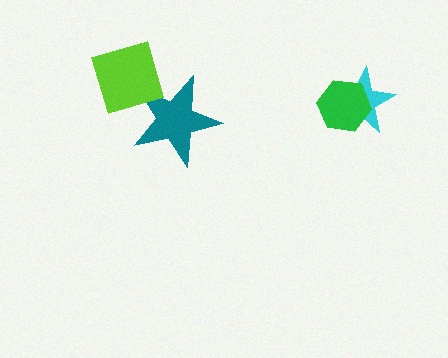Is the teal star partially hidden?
Yes, it is partially covered by another shape.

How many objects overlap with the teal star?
1 object overlaps with the teal star.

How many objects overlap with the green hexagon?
1 object overlaps with the green hexagon.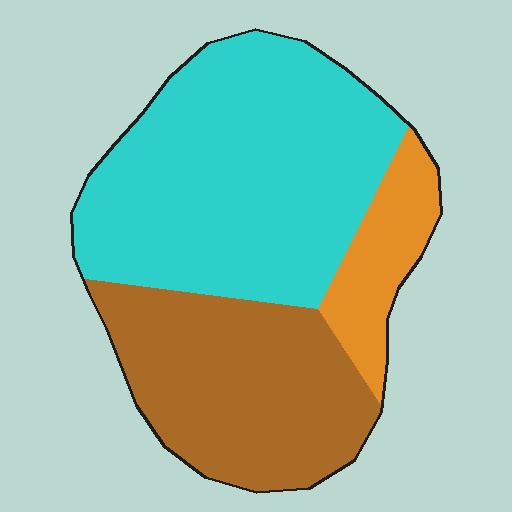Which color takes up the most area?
Cyan, at roughly 55%.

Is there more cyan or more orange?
Cyan.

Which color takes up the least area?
Orange, at roughly 10%.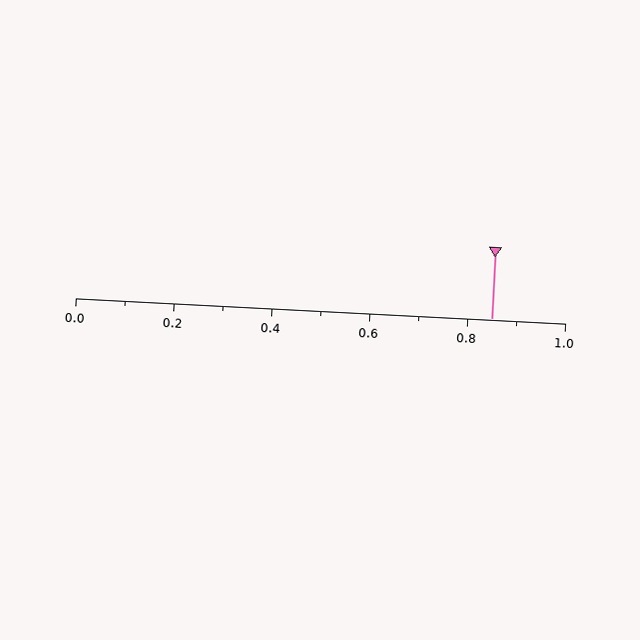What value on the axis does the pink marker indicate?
The marker indicates approximately 0.85.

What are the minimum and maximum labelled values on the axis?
The axis runs from 0.0 to 1.0.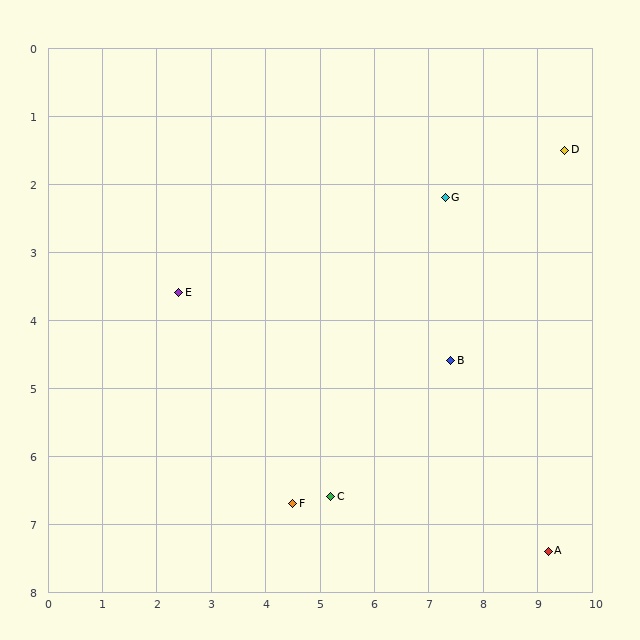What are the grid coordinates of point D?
Point D is at approximately (9.5, 1.5).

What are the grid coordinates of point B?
Point B is at approximately (7.4, 4.6).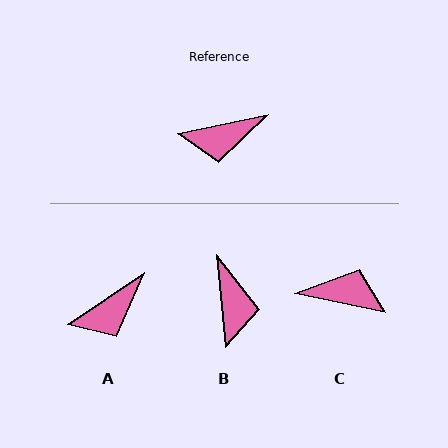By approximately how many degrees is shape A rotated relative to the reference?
Approximately 22 degrees counter-clockwise.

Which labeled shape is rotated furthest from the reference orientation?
C, about 157 degrees away.